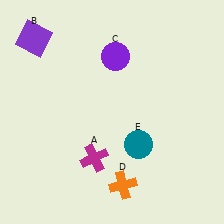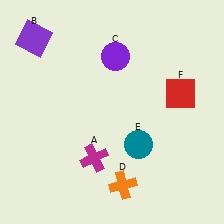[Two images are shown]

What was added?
A red square (F) was added in Image 2.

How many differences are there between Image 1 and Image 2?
There is 1 difference between the two images.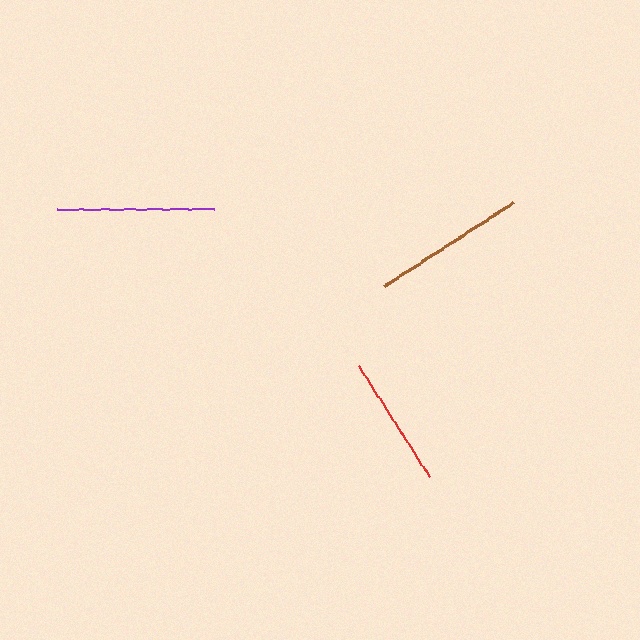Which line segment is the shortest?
The red line is the shortest at approximately 131 pixels.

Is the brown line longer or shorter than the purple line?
The purple line is longer than the brown line.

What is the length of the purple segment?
The purple segment is approximately 157 pixels long.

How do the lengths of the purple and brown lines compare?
The purple and brown lines are approximately the same length.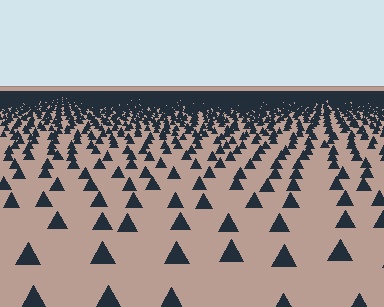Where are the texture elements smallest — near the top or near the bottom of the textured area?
Near the top.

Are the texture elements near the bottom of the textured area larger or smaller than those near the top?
Larger. Near the bottom, elements are closer to the viewer and appear at a bigger on-screen size.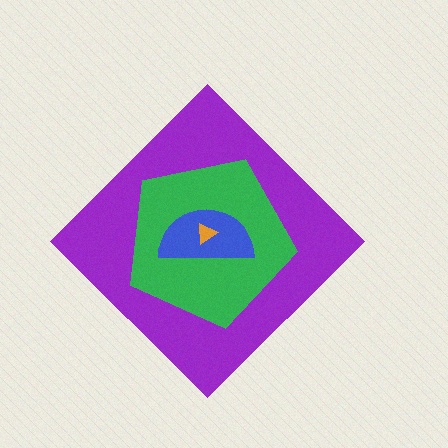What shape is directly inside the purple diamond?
The green pentagon.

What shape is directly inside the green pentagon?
The blue semicircle.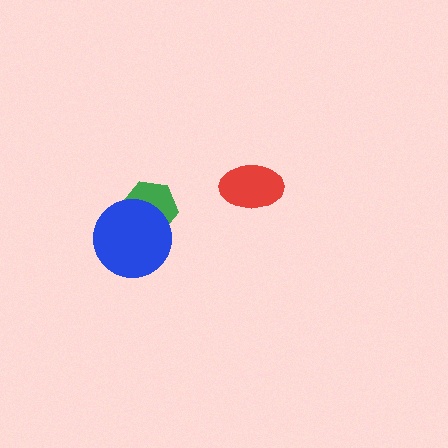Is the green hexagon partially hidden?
Yes, it is partially covered by another shape.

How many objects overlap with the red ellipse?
0 objects overlap with the red ellipse.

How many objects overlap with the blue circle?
1 object overlaps with the blue circle.